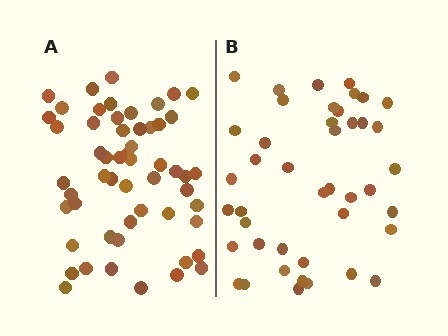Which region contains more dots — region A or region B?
Region A (the left region) has more dots.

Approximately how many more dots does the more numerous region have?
Region A has roughly 12 or so more dots than region B.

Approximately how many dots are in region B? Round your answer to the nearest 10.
About 40 dots. (The exact count is 43, which rounds to 40.)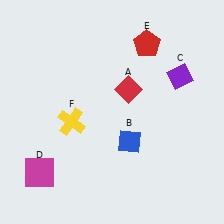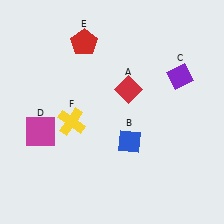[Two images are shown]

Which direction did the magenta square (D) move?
The magenta square (D) moved up.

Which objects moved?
The objects that moved are: the magenta square (D), the red pentagon (E).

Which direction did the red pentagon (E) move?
The red pentagon (E) moved left.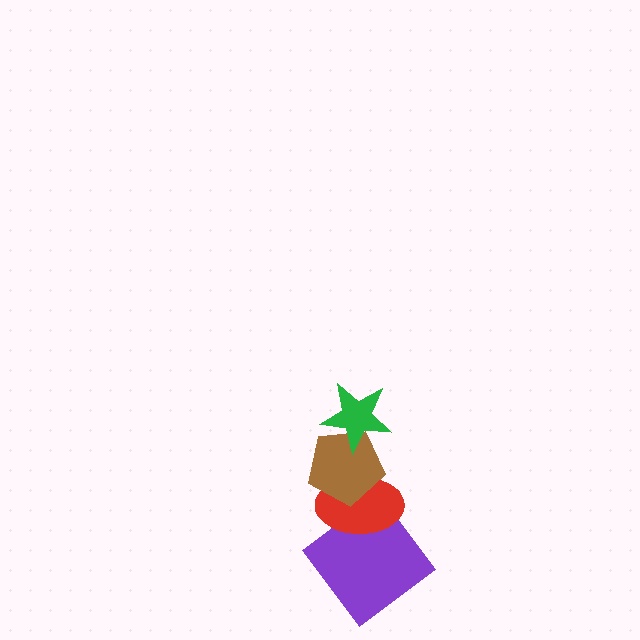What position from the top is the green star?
The green star is 1st from the top.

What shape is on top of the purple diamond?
The red ellipse is on top of the purple diamond.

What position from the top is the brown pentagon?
The brown pentagon is 2nd from the top.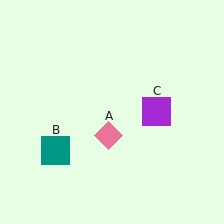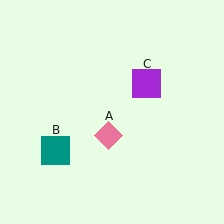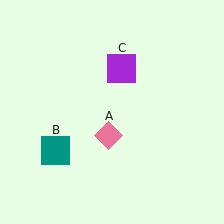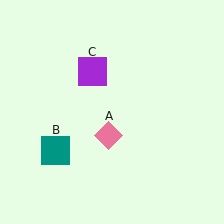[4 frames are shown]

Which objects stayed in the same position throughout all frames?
Pink diamond (object A) and teal square (object B) remained stationary.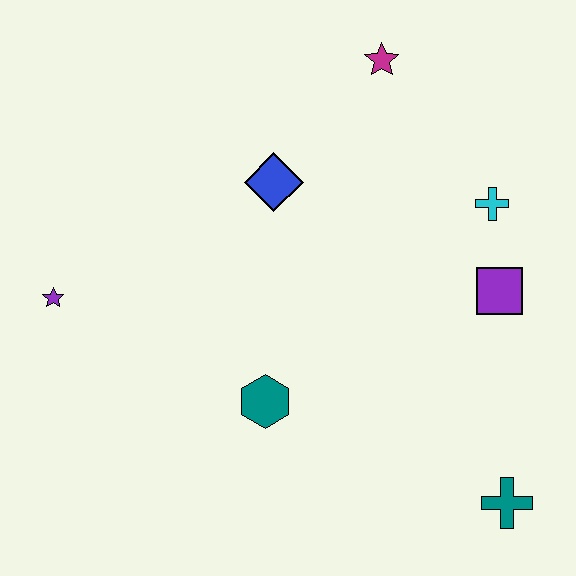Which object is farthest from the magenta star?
The teal cross is farthest from the magenta star.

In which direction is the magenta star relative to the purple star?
The magenta star is to the right of the purple star.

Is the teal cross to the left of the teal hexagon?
No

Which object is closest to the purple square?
The cyan cross is closest to the purple square.